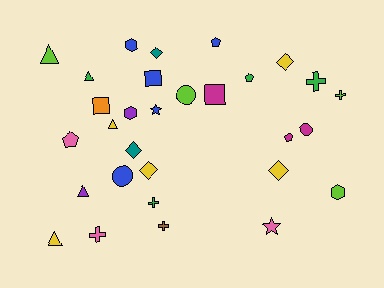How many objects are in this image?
There are 30 objects.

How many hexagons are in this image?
There are 3 hexagons.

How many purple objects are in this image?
There are 2 purple objects.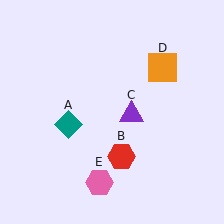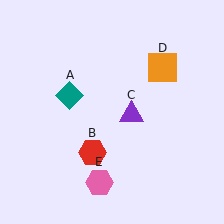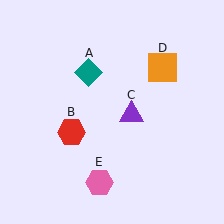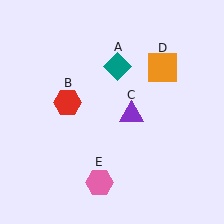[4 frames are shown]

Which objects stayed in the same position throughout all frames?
Purple triangle (object C) and orange square (object D) and pink hexagon (object E) remained stationary.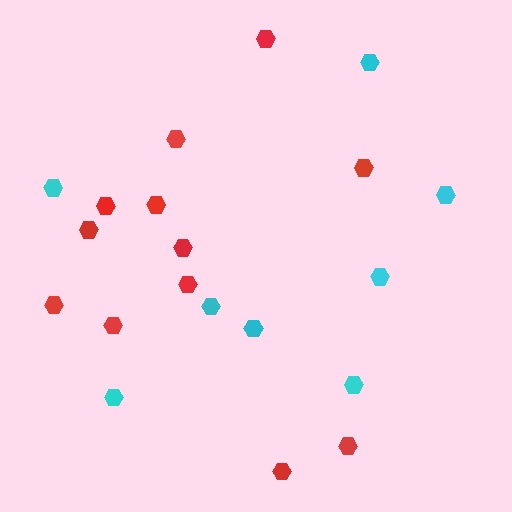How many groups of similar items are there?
There are 2 groups: one group of red hexagons (12) and one group of cyan hexagons (8).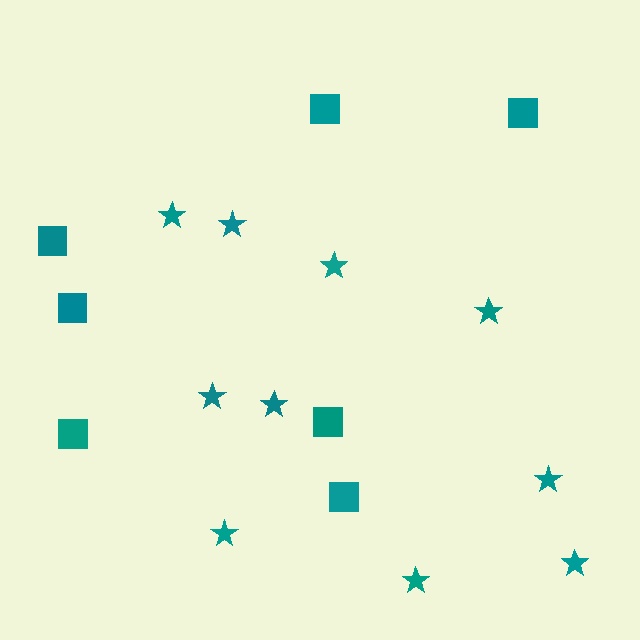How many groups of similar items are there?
There are 2 groups: one group of squares (7) and one group of stars (10).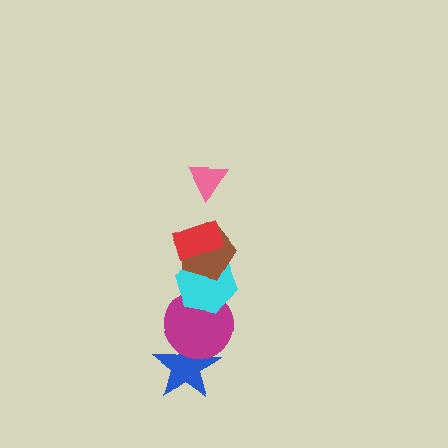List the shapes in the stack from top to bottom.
From top to bottom: the pink triangle, the red rectangle, the brown pentagon, the cyan hexagon, the magenta circle, the blue star.